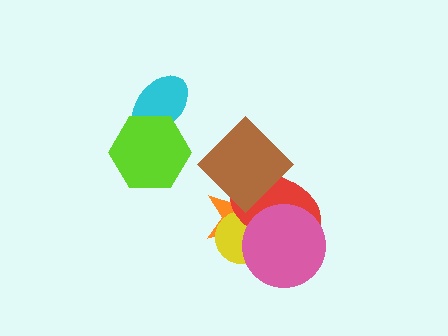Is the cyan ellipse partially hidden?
Yes, it is partially covered by another shape.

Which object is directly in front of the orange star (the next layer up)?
The yellow circle is directly in front of the orange star.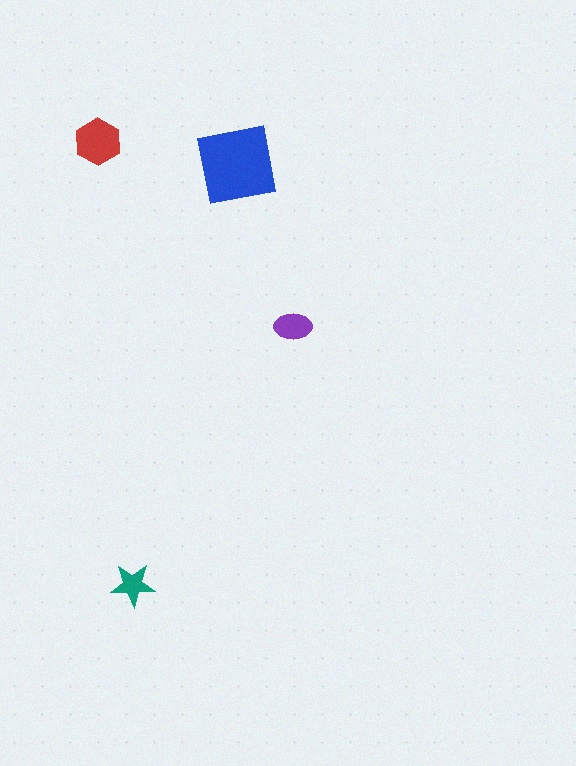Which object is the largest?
The blue square.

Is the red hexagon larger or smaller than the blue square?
Smaller.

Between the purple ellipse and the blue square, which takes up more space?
The blue square.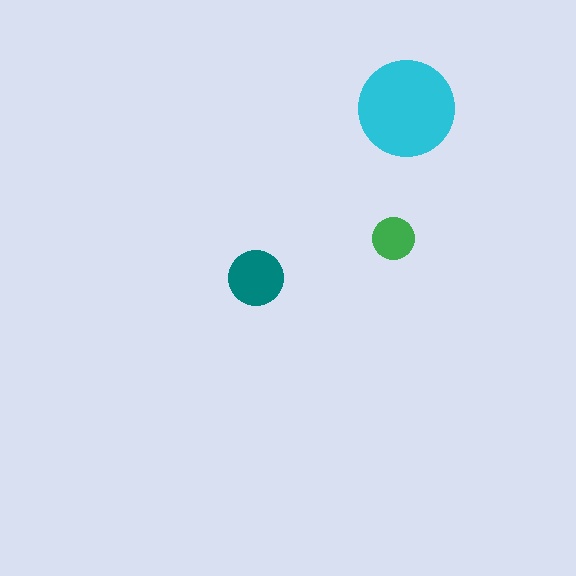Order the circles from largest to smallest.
the cyan one, the teal one, the green one.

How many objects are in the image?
There are 3 objects in the image.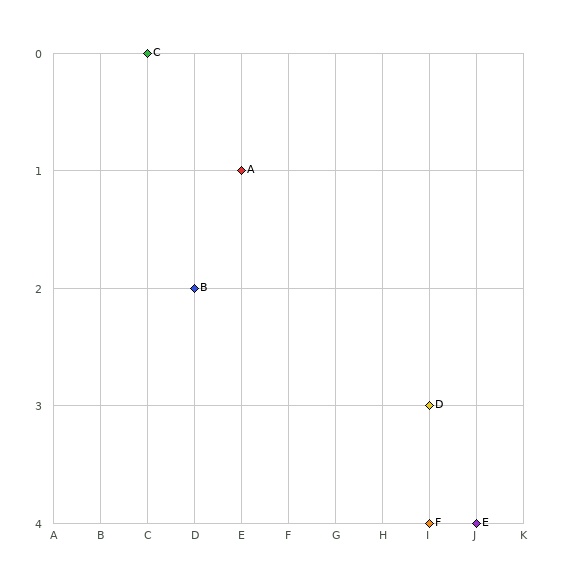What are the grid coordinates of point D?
Point D is at grid coordinates (I, 3).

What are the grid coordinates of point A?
Point A is at grid coordinates (E, 1).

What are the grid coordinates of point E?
Point E is at grid coordinates (J, 4).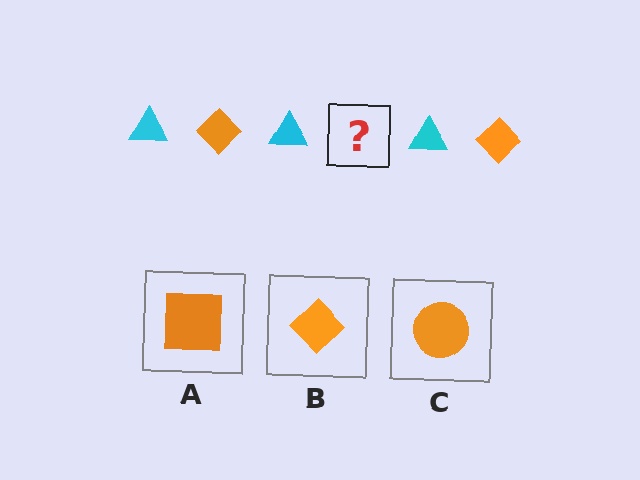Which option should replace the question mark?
Option B.